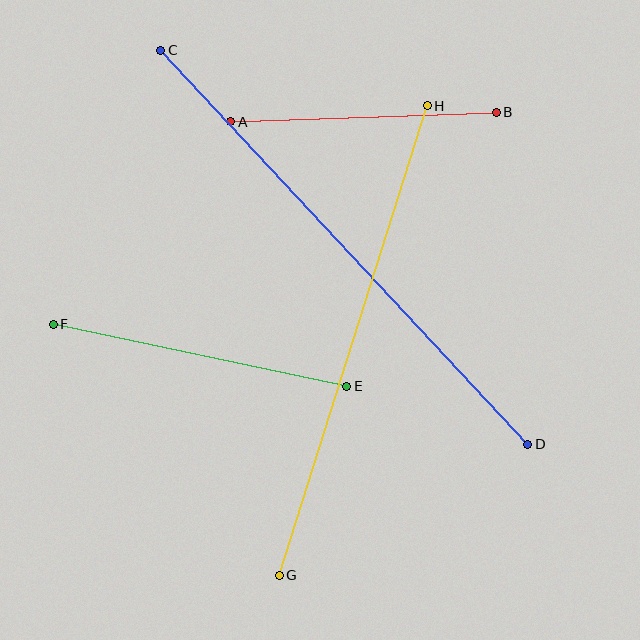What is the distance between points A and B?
The distance is approximately 265 pixels.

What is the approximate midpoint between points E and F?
The midpoint is at approximately (200, 355) pixels.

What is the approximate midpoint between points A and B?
The midpoint is at approximately (364, 117) pixels.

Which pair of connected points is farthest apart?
Points C and D are farthest apart.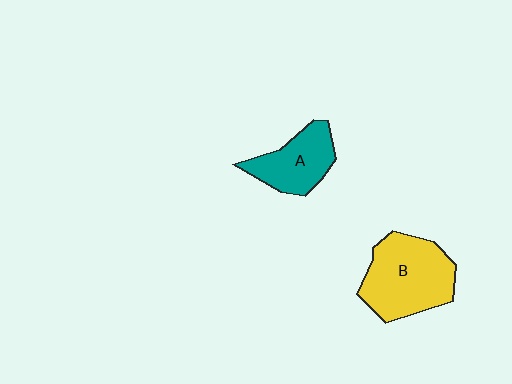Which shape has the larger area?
Shape B (yellow).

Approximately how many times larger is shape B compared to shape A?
Approximately 1.5 times.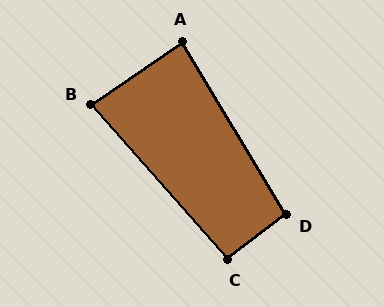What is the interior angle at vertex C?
Approximately 94 degrees (approximately right).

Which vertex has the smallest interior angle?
B, at approximately 83 degrees.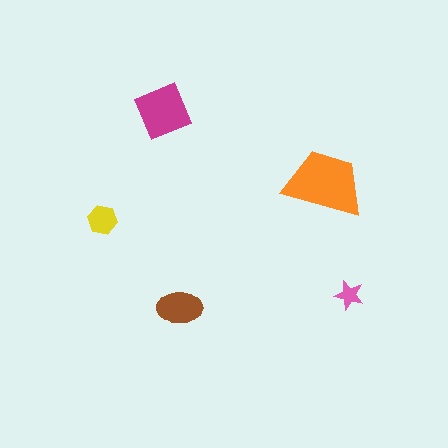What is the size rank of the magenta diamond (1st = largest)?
2nd.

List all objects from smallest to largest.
The pink star, the yellow hexagon, the brown ellipse, the magenta diamond, the orange trapezoid.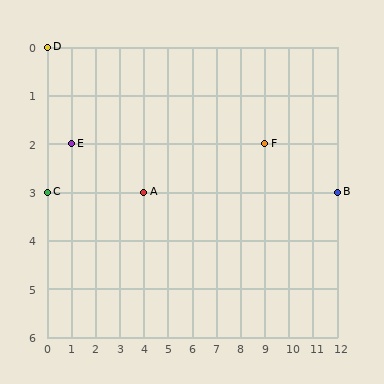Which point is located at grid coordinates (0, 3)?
Point C is at (0, 3).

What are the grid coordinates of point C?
Point C is at grid coordinates (0, 3).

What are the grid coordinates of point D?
Point D is at grid coordinates (0, 0).